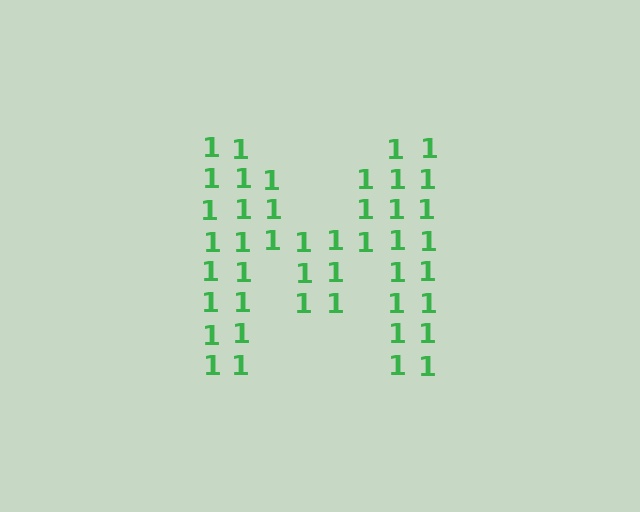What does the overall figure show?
The overall figure shows the letter M.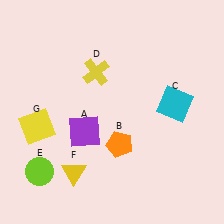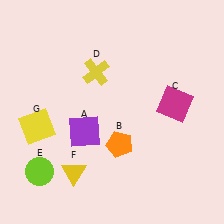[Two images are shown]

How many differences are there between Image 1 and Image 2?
There is 1 difference between the two images.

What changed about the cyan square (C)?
In Image 1, C is cyan. In Image 2, it changed to magenta.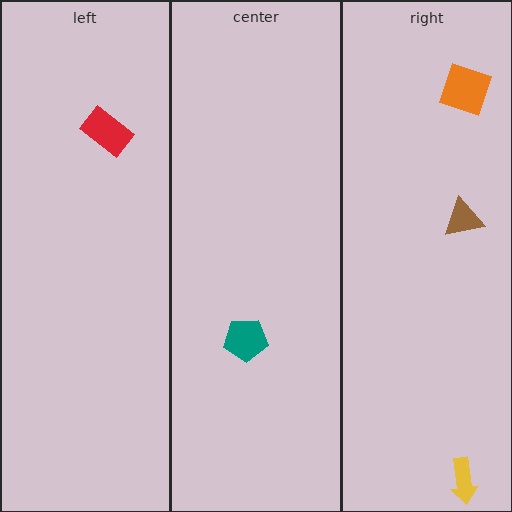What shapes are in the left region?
The red rectangle.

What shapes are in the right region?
The brown triangle, the yellow arrow, the orange square.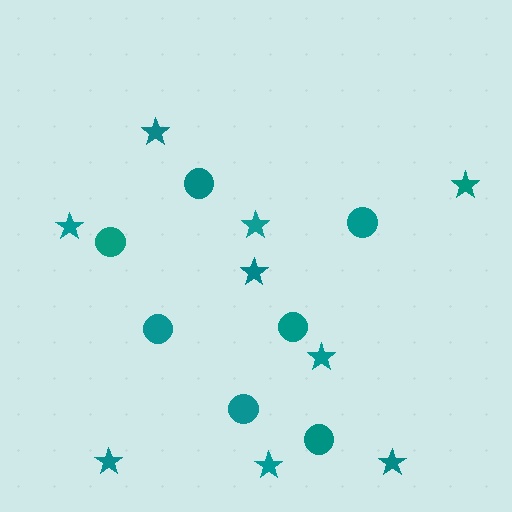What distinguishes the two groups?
There are 2 groups: one group of circles (7) and one group of stars (9).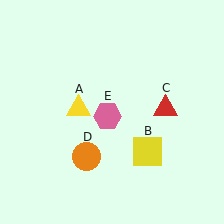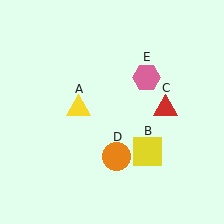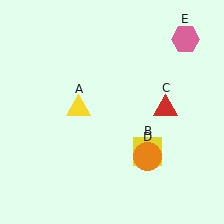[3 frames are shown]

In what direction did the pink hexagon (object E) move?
The pink hexagon (object E) moved up and to the right.